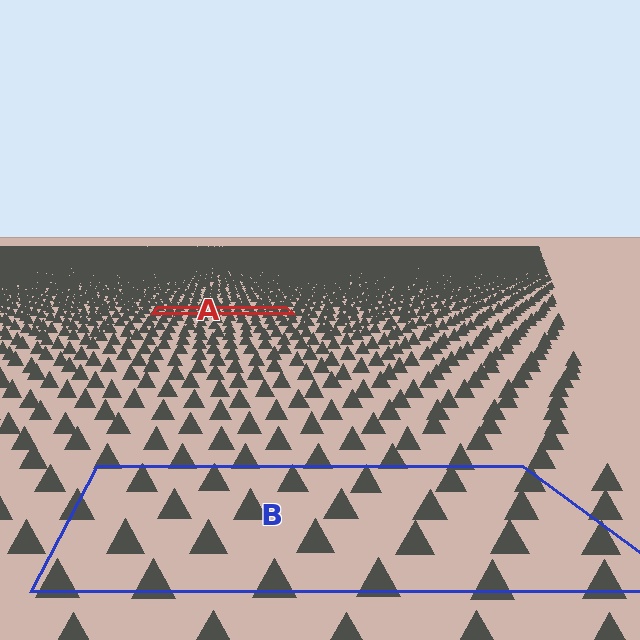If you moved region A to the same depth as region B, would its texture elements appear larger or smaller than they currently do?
They would appear larger. At a closer depth, the same texture elements are projected at a bigger on-screen size.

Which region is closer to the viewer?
Region B is closer. The texture elements there are larger and more spread out.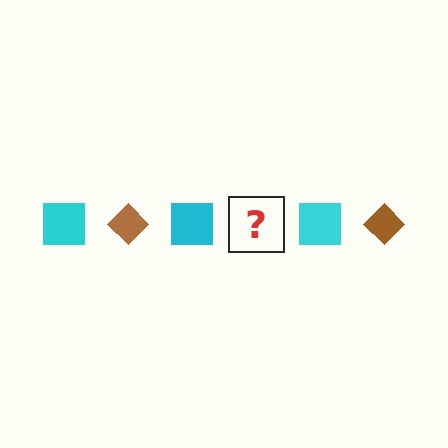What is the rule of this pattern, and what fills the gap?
The rule is that the pattern alternates between cyan square and brown diamond. The gap should be filled with a brown diamond.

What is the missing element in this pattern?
The missing element is a brown diamond.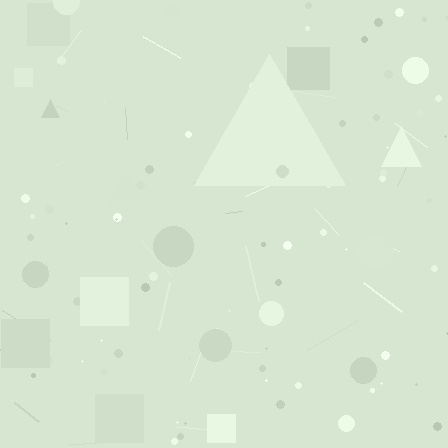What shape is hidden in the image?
A triangle is hidden in the image.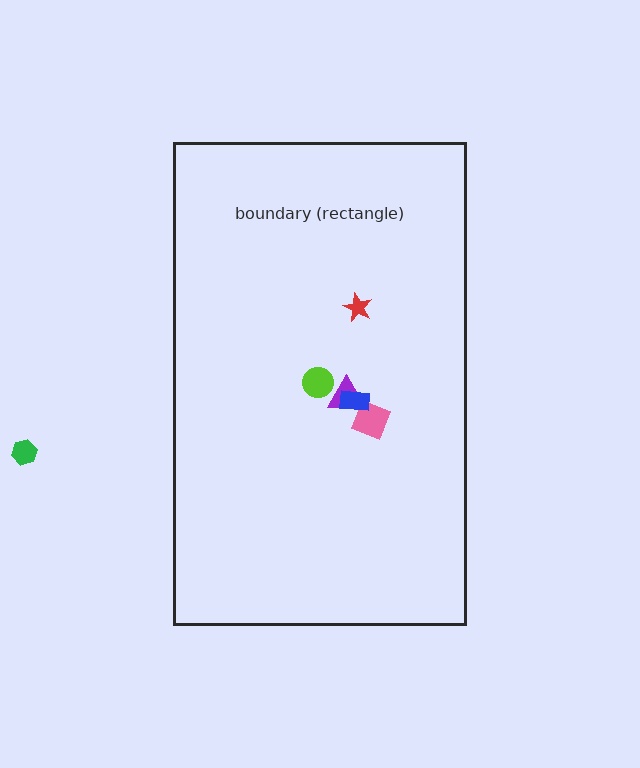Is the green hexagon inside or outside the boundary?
Outside.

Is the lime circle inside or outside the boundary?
Inside.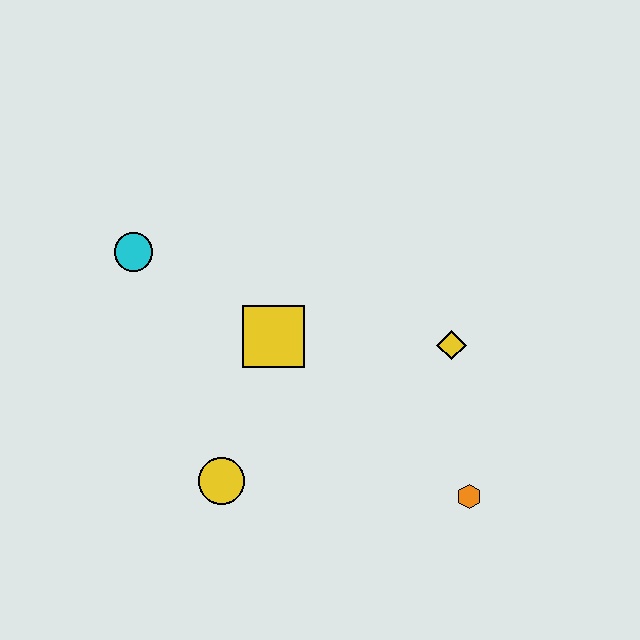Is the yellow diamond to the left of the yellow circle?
No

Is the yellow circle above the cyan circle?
No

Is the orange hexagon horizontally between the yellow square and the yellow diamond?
No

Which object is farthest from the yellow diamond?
The cyan circle is farthest from the yellow diamond.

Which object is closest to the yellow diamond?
The orange hexagon is closest to the yellow diamond.